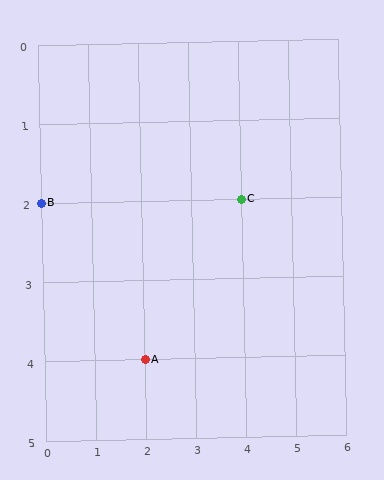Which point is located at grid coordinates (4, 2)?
Point C is at (4, 2).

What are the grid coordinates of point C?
Point C is at grid coordinates (4, 2).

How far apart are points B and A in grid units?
Points B and A are 2 columns and 2 rows apart (about 2.8 grid units diagonally).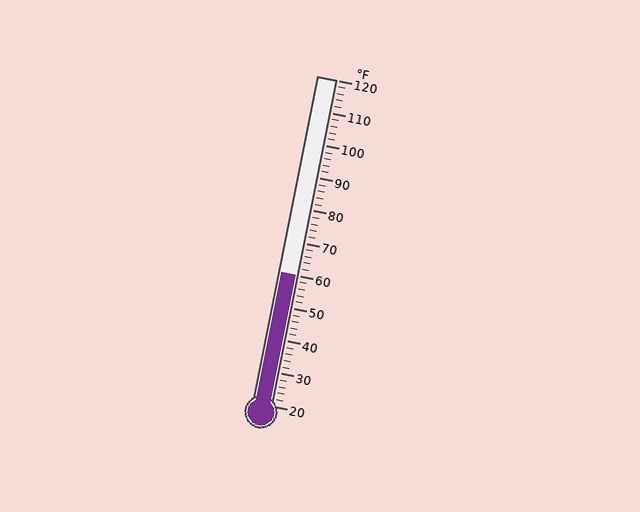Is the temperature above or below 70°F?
The temperature is below 70°F.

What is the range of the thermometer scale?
The thermometer scale ranges from 20°F to 120°F.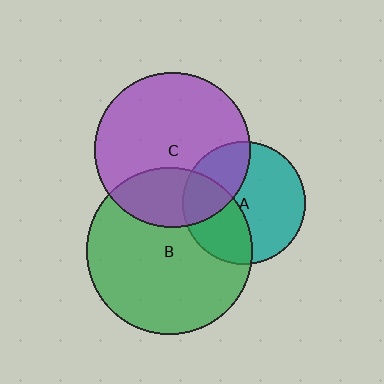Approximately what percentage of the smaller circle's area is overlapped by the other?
Approximately 35%.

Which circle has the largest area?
Circle B (green).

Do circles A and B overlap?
Yes.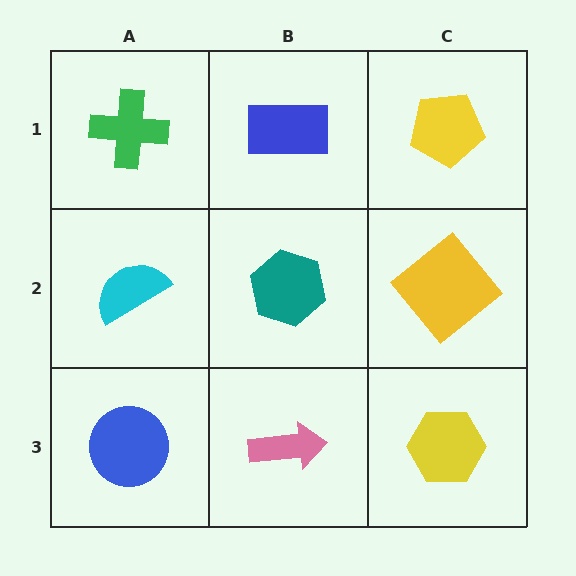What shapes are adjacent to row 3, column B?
A teal hexagon (row 2, column B), a blue circle (row 3, column A), a yellow hexagon (row 3, column C).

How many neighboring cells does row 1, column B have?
3.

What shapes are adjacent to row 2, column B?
A blue rectangle (row 1, column B), a pink arrow (row 3, column B), a cyan semicircle (row 2, column A), a yellow diamond (row 2, column C).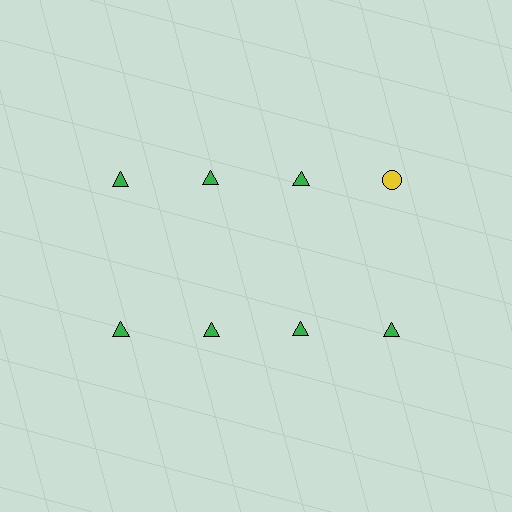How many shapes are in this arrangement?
There are 8 shapes arranged in a grid pattern.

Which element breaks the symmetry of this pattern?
The yellow circle in the top row, second from right column breaks the symmetry. All other shapes are green triangles.